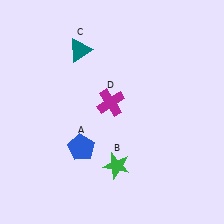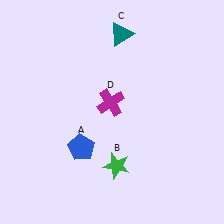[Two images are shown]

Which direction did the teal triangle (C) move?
The teal triangle (C) moved right.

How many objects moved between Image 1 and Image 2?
1 object moved between the two images.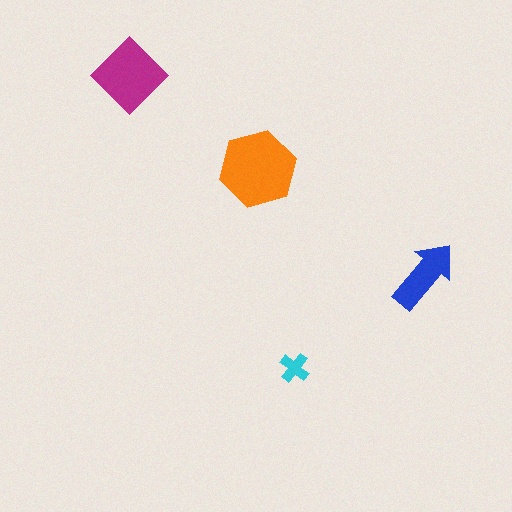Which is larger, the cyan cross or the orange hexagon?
The orange hexagon.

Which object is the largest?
The orange hexagon.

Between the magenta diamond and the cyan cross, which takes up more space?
The magenta diamond.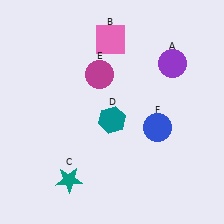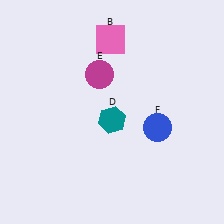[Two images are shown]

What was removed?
The teal star (C), the purple circle (A) were removed in Image 2.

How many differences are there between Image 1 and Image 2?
There are 2 differences between the two images.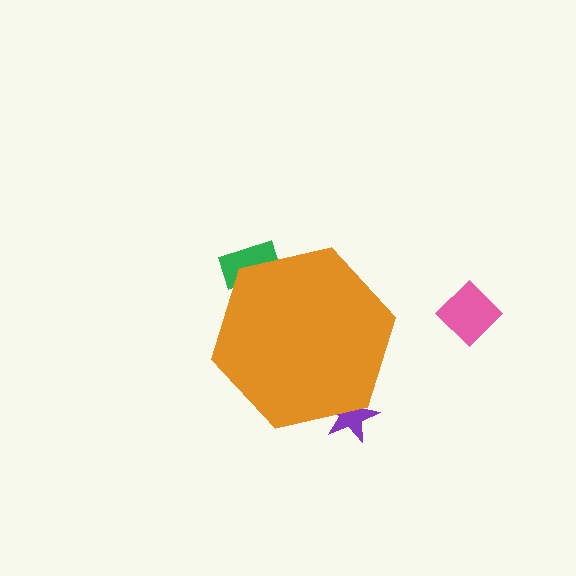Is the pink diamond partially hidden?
No, the pink diamond is fully visible.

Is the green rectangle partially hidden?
Yes, the green rectangle is partially hidden behind the orange hexagon.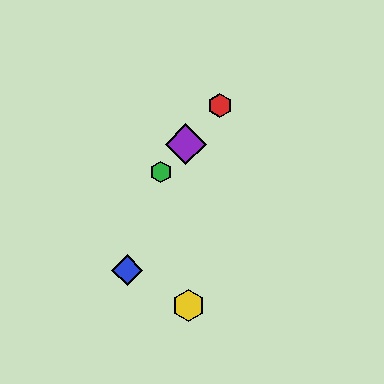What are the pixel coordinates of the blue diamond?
The blue diamond is at (127, 270).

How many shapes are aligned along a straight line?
3 shapes (the red hexagon, the green hexagon, the purple diamond) are aligned along a straight line.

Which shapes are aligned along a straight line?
The red hexagon, the green hexagon, the purple diamond are aligned along a straight line.